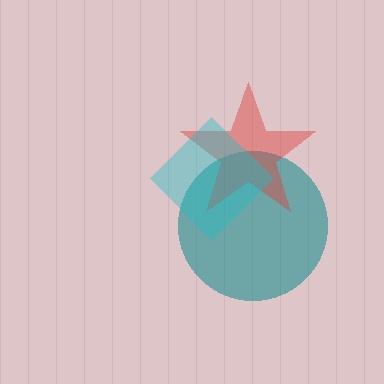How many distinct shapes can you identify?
There are 3 distinct shapes: a teal circle, a red star, a cyan diamond.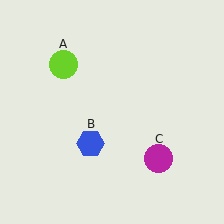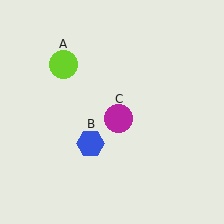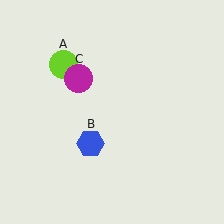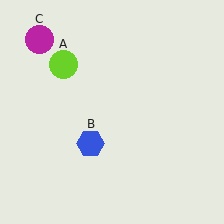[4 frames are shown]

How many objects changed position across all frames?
1 object changed position: magenta circle (object C).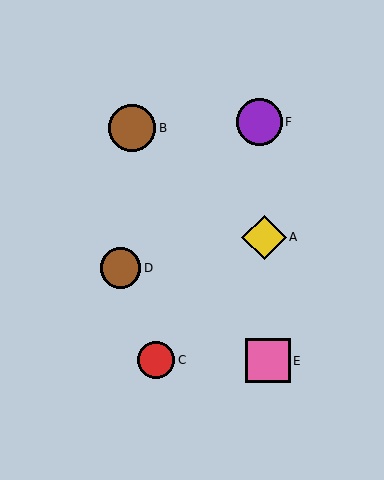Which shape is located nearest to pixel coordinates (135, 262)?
The brown circle (labeled D) at (121, 268) is nearest to that location.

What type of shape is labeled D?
Shape D is a brown circle.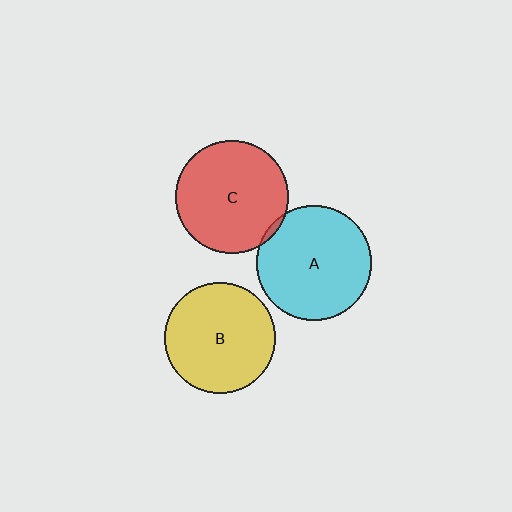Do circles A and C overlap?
Yes.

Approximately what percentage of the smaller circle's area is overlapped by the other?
Approximately 5%.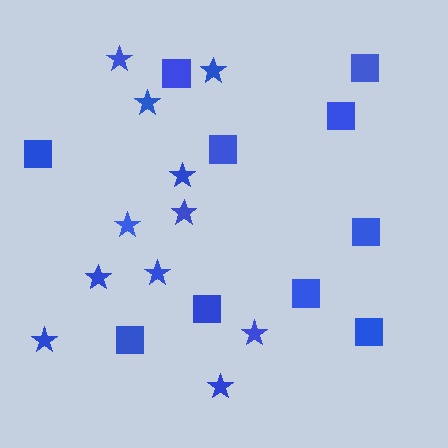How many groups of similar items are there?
There are 2 groups: one group of stars (11) and one group of squares (10).